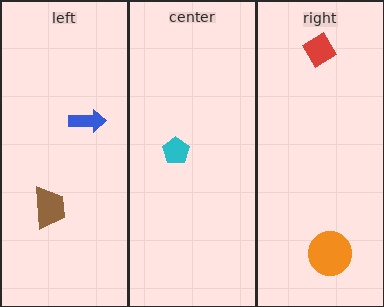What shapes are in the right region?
The red diamond, the orange circle.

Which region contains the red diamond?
The right region.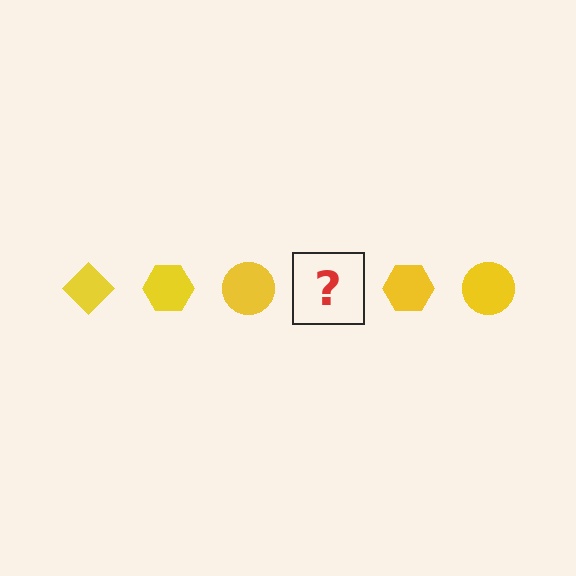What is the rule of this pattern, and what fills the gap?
The rule is that the pattern cycles through diamond, hexagon, circle shapes in yellow. The gap should be filled with a yellow diamond.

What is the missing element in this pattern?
The missing element is a yellow diamond.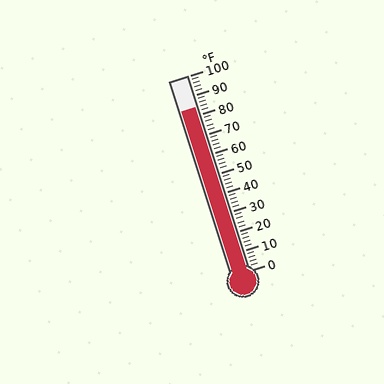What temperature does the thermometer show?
The thermometer shows approximately 84°F.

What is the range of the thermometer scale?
The thermometer scale ranges from 0°F to 100°F.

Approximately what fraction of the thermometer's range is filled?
The thermometer is filled to approximately 85% of its range.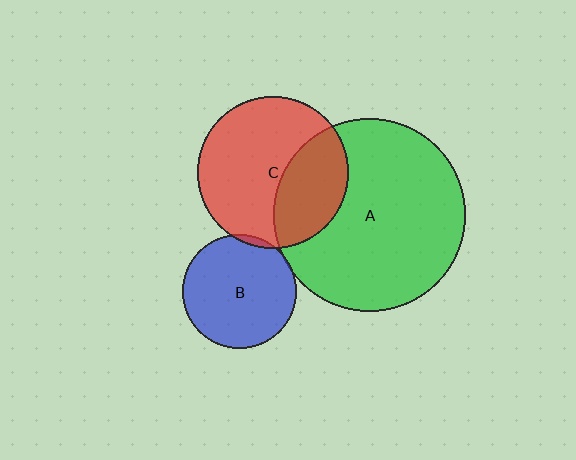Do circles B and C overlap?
Yes.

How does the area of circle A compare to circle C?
Approximately 1.6 times.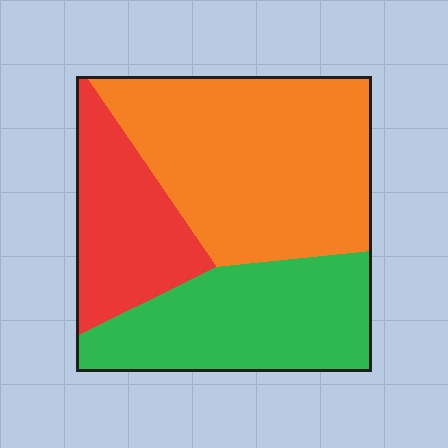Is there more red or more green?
Green.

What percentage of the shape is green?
Green takes up about one third (1/3) of the shape.